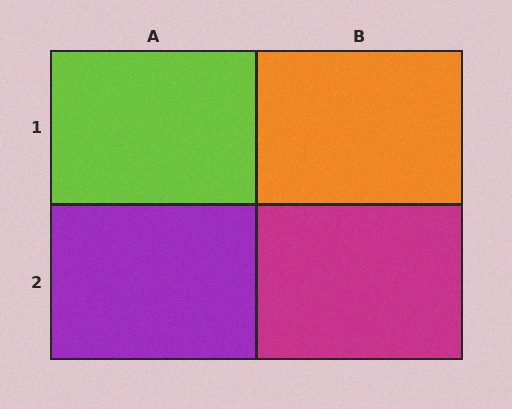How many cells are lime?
1 cell is lime.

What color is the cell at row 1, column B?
Orange.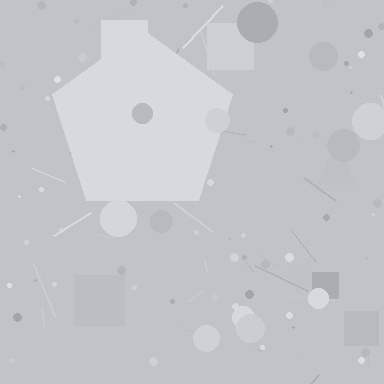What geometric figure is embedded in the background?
A pentagon is embedded in the background.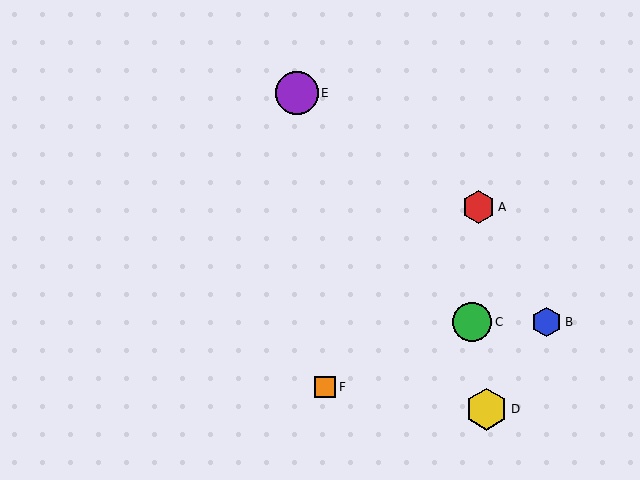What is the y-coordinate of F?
Object F is at y≈387.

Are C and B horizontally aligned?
Yes, both are at y≈322.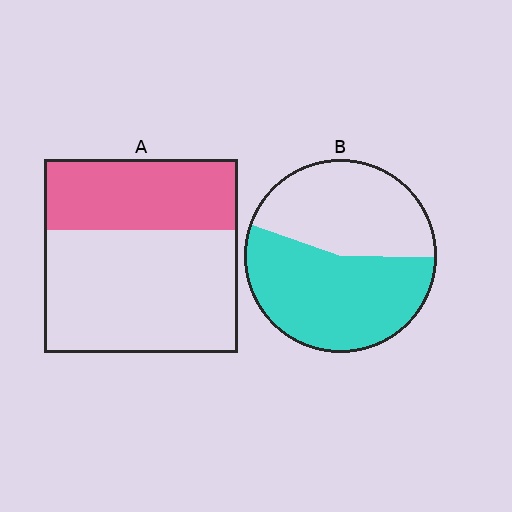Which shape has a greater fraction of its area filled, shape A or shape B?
Shape B.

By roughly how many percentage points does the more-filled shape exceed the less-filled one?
By roughly 20 percentage points (B over A).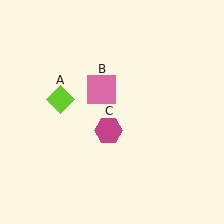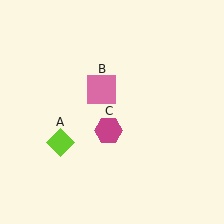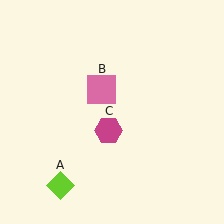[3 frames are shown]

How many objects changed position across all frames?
1 object changed position: lime diamond (object A).